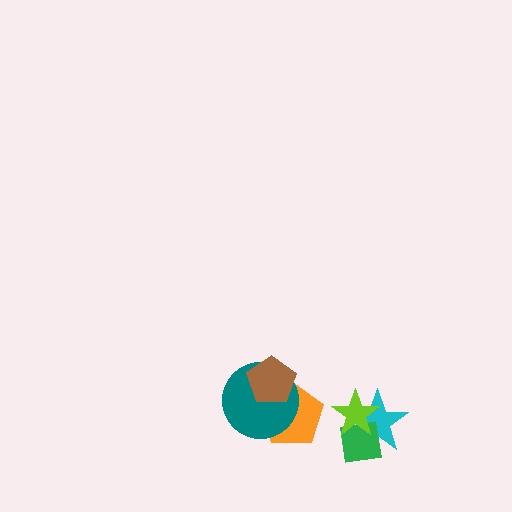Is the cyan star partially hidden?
Yes, it is partially covered by another shape.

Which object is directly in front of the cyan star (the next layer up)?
The green square is directly in front of the cyan star.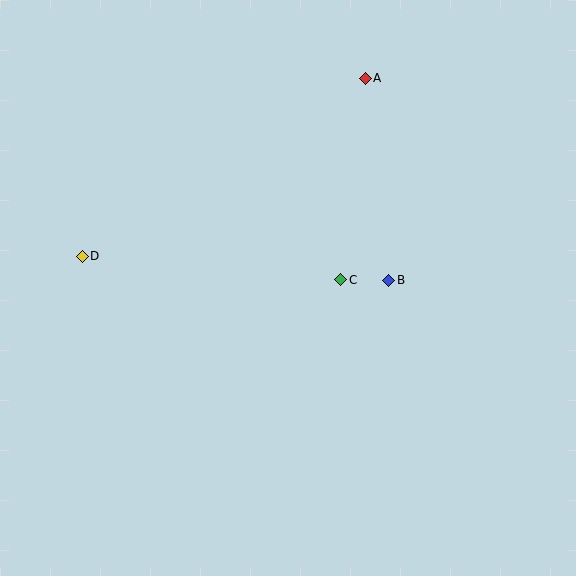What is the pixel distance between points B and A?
The distance between B and A is 203 pixels.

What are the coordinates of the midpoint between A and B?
The midpoint between A and B is at (377, 179).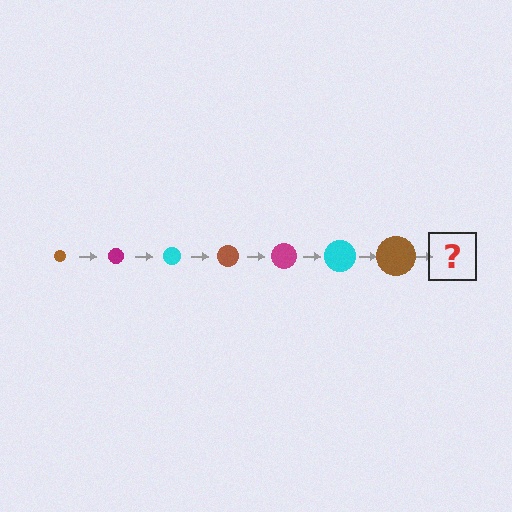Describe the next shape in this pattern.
It should be a magenta circle, larger than the previous one.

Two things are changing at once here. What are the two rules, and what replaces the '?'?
The two rules are that the circle grows larger each step and the color cycles through brown, magenta, and cyan. The '?' should be a magenta circle, larger than the previous one.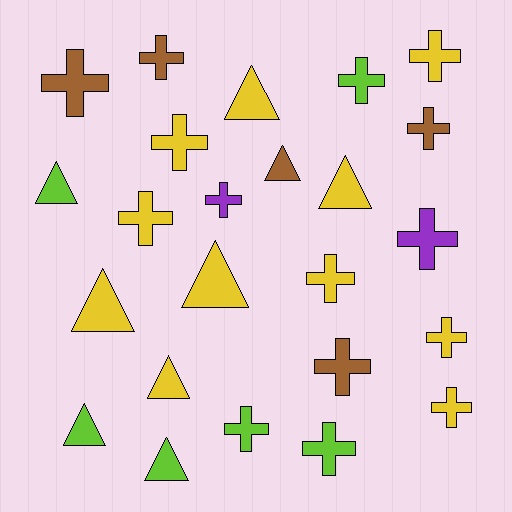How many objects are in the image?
There are 24 objects.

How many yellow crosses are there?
There are 6 yellow crosses.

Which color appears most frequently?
Yellow, with 11 objects.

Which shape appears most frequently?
Cross, with 15 objects.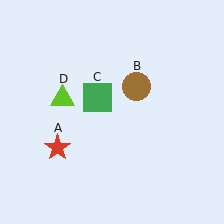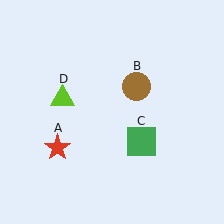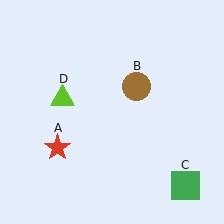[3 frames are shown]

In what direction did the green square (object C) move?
The green square (object C) moved down and to the right.